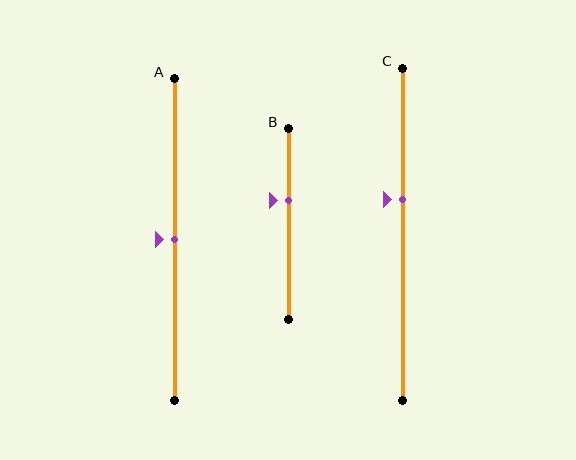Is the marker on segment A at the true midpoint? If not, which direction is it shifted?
Yes, the marker on segment A is at the true midpoint.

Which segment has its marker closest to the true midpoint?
Segment A has its marker closest to the true midpoint.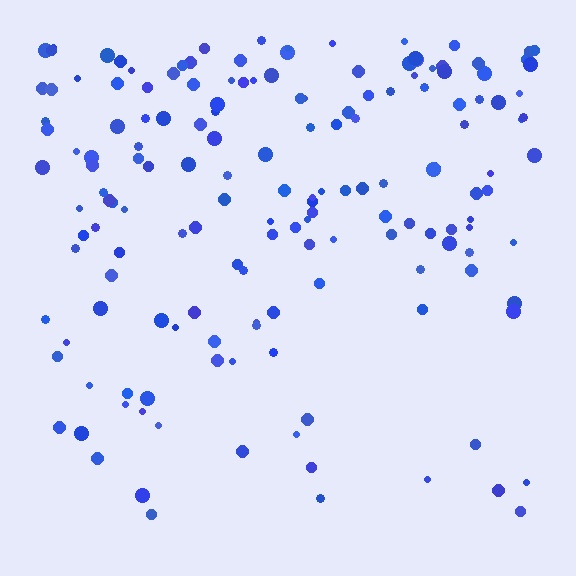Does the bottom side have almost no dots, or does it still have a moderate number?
Still a moderate number, just noticeably fewer than the top.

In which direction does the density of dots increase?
From bottom to top, with the top side densest.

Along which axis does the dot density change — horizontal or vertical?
Vertical.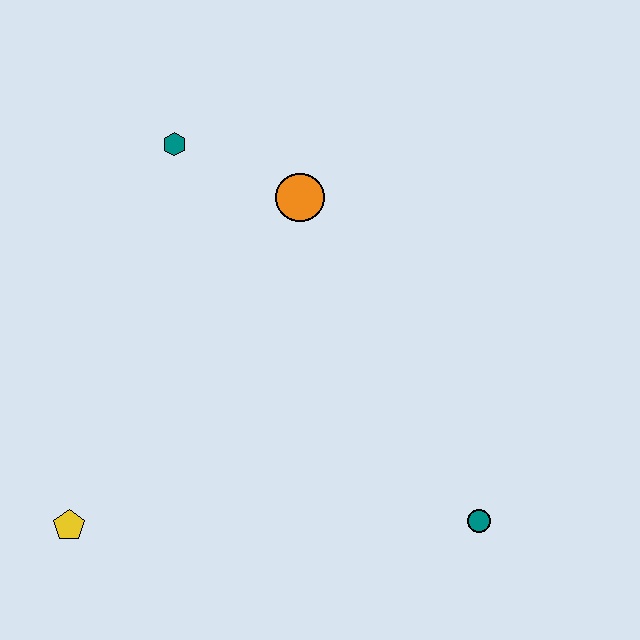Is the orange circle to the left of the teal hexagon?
No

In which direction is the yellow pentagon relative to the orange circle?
The yellow pentagon is below the orange circle.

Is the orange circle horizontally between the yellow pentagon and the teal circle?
Yes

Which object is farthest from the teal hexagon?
The teal circle is farthest from the teal hexagon.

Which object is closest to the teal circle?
The orange circle is closest to the teal circle.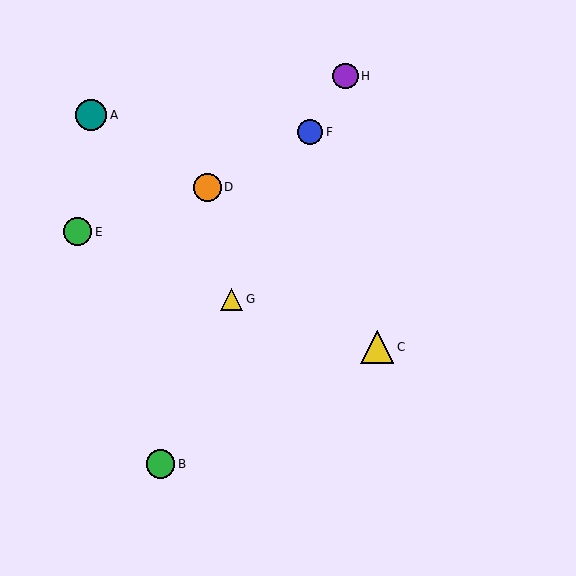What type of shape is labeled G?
Shape G is a yellow triangle.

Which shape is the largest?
The yellow triangle (labeled C) is the largest.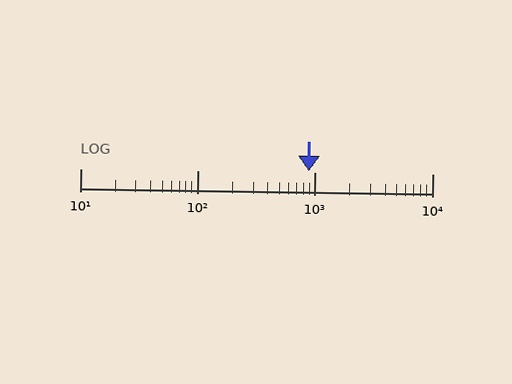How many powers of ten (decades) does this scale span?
The scale spans 3 decades, from 10 to 10000.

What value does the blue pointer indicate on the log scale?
The pointer indicates approximately 880.